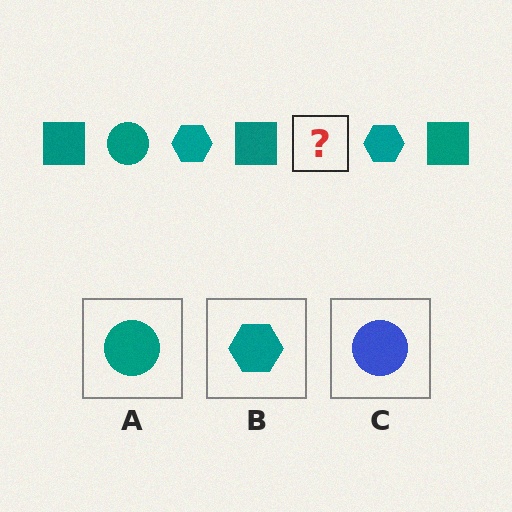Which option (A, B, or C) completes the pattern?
A.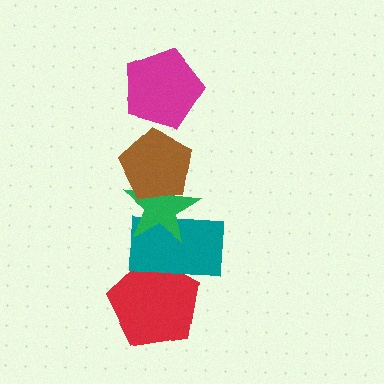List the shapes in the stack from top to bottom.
From top to bottom: the magenta pentagon, the brown pentagon, the green star, the teal rectangle, the red pentagon.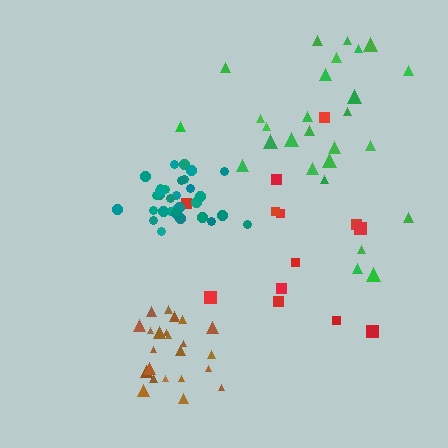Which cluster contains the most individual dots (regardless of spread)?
Teal (33).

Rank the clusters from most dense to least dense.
teal, brown, green, red.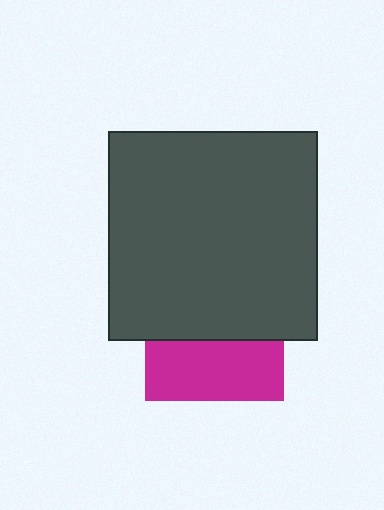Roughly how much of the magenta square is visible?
A small part of it is visible (roughly 43%).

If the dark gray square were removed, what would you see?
You would see the complete magenta square.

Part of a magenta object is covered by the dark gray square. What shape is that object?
It is a square.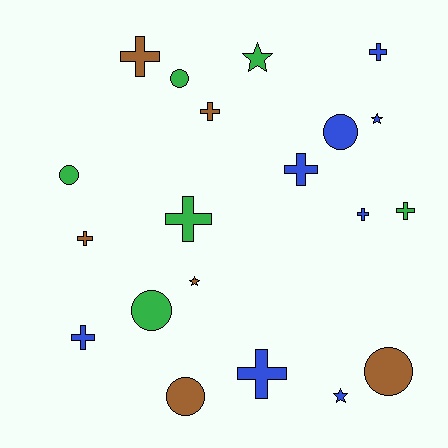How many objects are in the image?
There are 20 objects.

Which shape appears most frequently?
Cross, with 10 objects.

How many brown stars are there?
There is 1 brown star.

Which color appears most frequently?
Blue, with 8 objects.